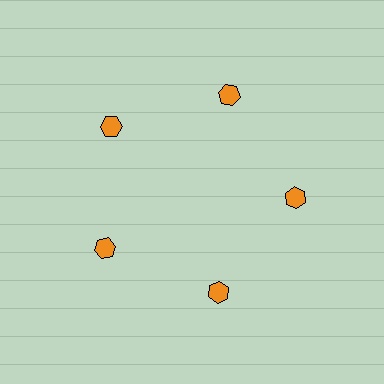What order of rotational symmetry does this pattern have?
This pattern has 5-fold rotational symmetry.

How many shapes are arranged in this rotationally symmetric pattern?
There are 5 shapes, arranged in 5 groups of 1.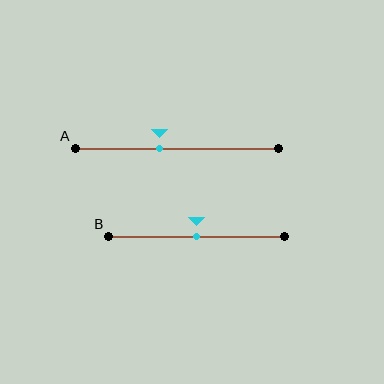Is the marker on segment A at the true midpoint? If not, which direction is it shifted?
No, the marker on segment A is shifted to the left by about 9% of the segment length.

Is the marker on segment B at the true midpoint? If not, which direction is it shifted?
Yes, the marker on segment B is at the true midpoint.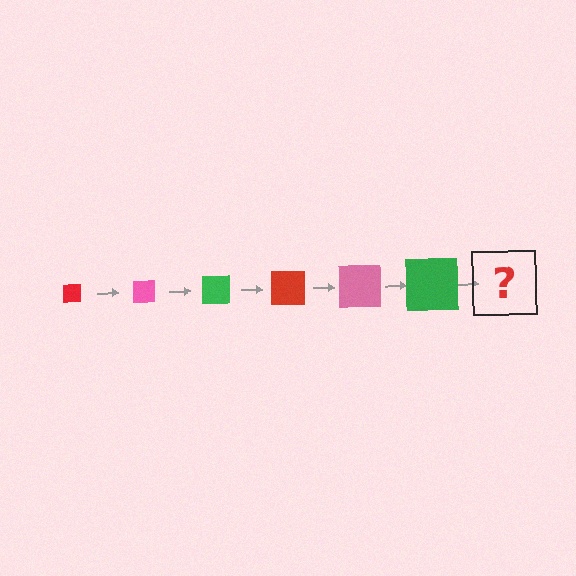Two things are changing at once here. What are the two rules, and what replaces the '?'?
The two rules are that the square grows larger each step and the color cycles through red, pink, and green. The '?' should be a red square, larger than the previous one.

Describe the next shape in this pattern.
It should be a red square, larger than the previous one.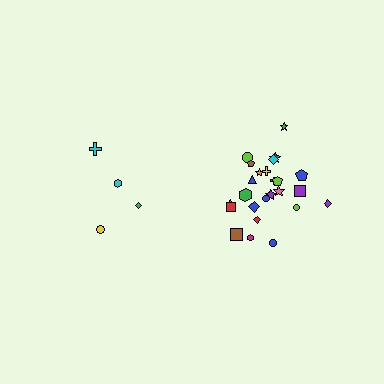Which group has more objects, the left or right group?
The right group.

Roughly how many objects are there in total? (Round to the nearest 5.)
Roughly 30 objects in total.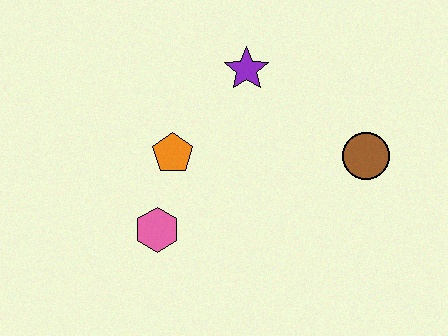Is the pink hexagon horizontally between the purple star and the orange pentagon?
No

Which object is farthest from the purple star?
The pink hexagon is farthest from the purple star.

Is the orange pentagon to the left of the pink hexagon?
No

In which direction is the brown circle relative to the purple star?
The brown circle is to the right of the purple star.